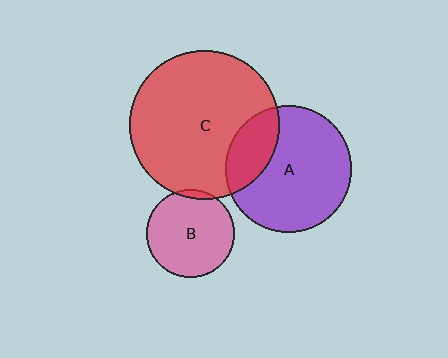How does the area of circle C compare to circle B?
Approximately 2.9 times.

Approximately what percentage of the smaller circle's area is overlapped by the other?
Approximately 25%.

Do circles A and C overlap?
Yes.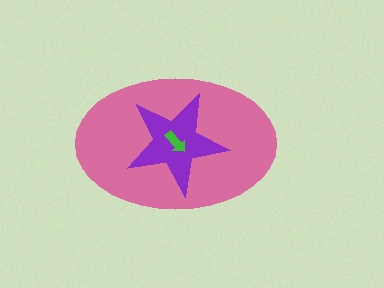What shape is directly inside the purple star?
The green arrow.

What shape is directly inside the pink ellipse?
The purple star.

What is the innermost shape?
The green arrow.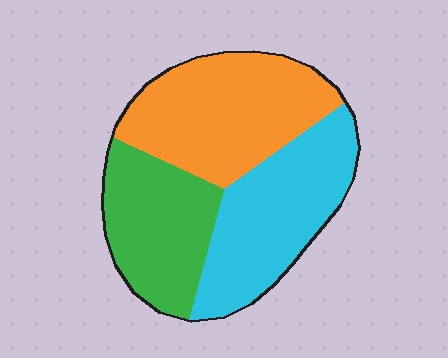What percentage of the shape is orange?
Orange takes up about three eighths (3/8) of the shape.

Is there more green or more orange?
Orange.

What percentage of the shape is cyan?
Cyan covers about 35% of the shape.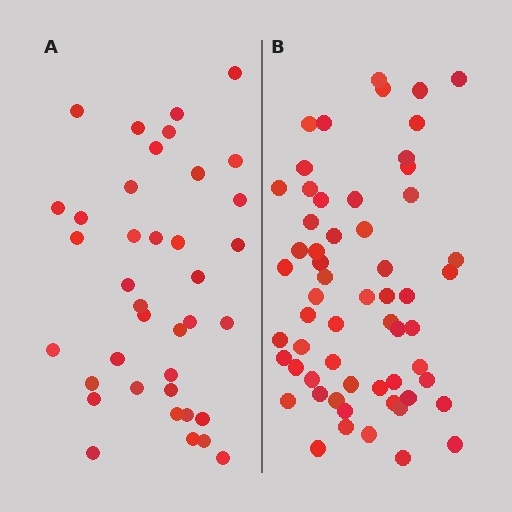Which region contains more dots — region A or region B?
Region B (the right region) has more dots.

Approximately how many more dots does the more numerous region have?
Region B has approximately 20 more dots than region A.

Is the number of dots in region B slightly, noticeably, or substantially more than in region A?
Region B has substantially more. The ratio is roughly 1.6 to 1.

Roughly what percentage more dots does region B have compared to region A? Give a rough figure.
About 55% more.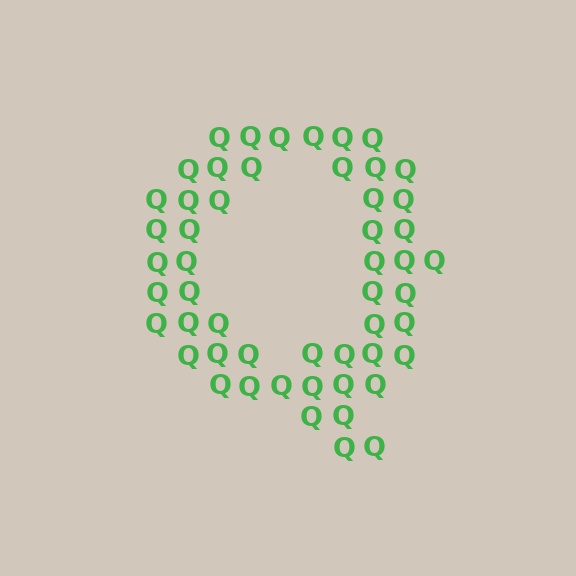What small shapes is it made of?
It is made of small letter Q's.